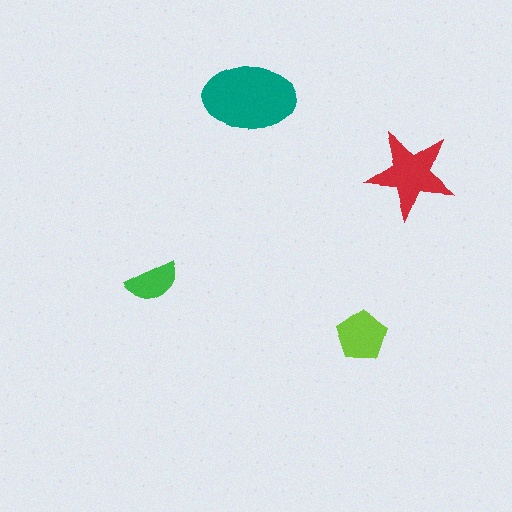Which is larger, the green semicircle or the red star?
The red star.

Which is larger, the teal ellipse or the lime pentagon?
The teal ellipse.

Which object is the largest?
The teal ellipse.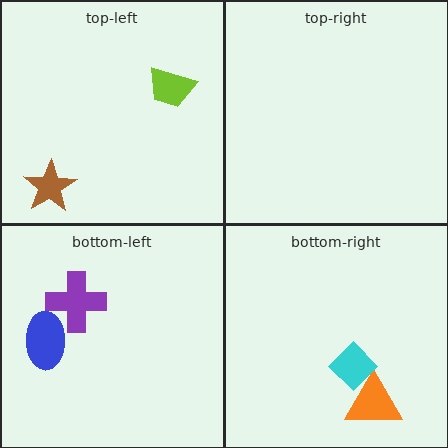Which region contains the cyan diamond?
The bottom-right region.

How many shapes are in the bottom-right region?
2.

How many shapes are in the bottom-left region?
2.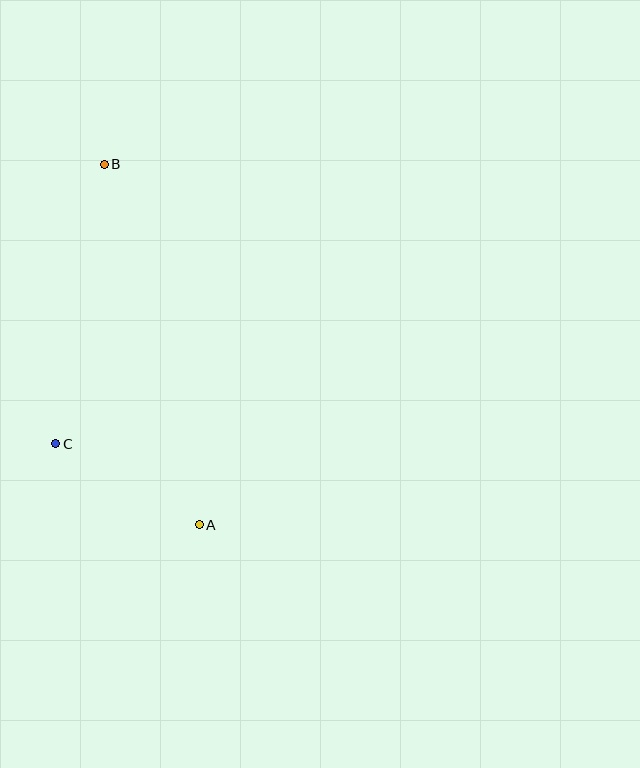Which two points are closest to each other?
Points A and C are closest to each other.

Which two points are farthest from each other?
Points A and B are farthest from each other.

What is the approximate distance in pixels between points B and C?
The distance between B and C is approximately 283 pixels.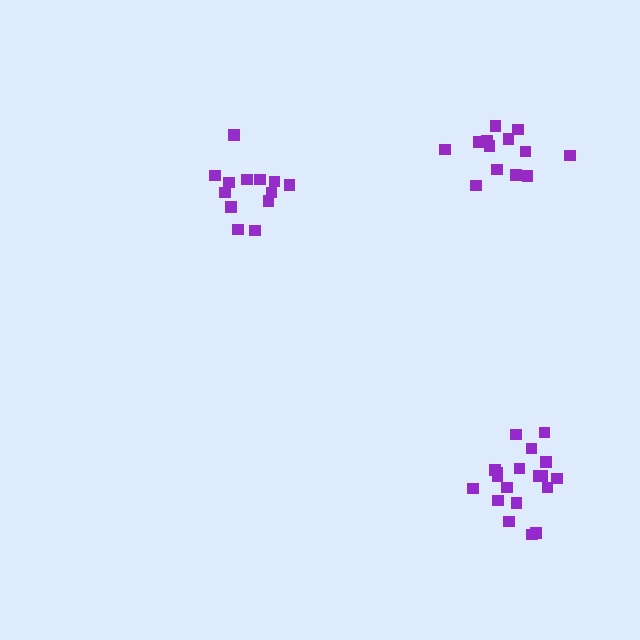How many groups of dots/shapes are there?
There are 3 groups.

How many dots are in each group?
Group 1: 13 dots, Group 2: 13 dots, Group 3: 19 dots (45 total).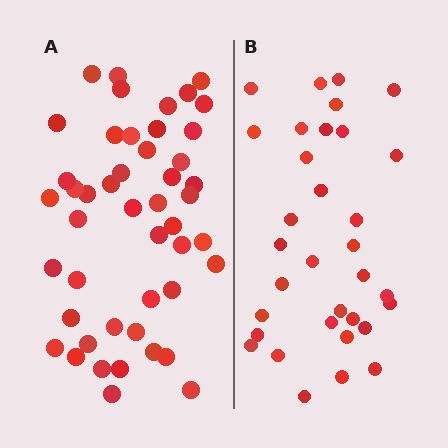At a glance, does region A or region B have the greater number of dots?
Region A (the left region) has more dots.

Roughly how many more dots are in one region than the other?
Region A has approximately 15 more dots than region B.